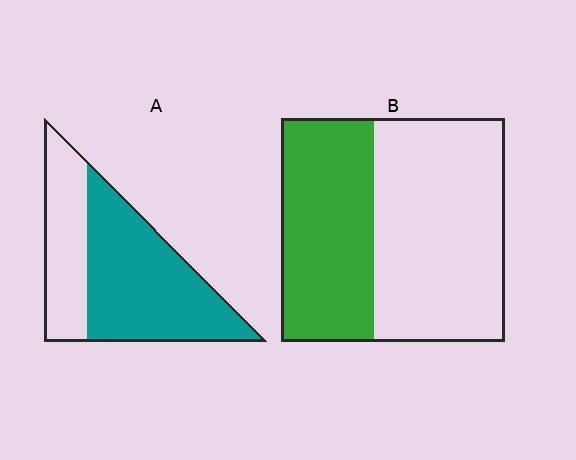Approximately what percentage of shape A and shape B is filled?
A is approximately 65% and B is approximately 40%.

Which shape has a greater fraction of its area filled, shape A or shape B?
Shape A.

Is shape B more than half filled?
No.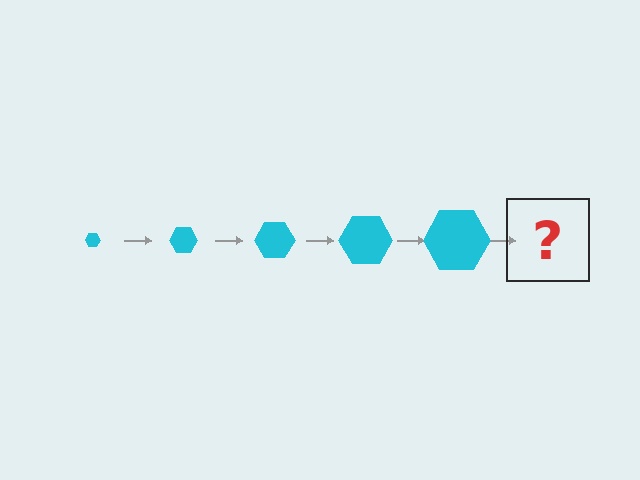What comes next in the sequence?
The next element should be a cyan hexagon, larger than the previous one.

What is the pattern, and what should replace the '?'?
The pattern is that the hexagon gets progressively larger each step. The '?' should be a cyan hexagon, larger than the previous one.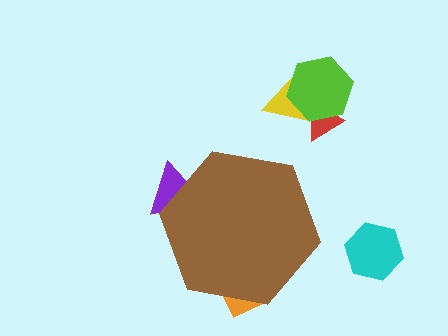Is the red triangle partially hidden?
No, the red triangle is fully visible.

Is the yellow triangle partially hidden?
No, the yellow triangle is fully visible.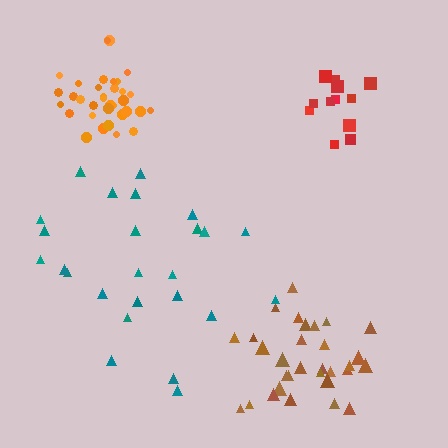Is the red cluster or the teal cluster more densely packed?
Red.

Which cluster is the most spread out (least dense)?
Teal.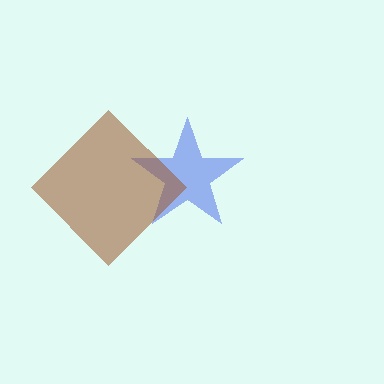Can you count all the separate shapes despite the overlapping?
Yes, there are 2 separate shapes.